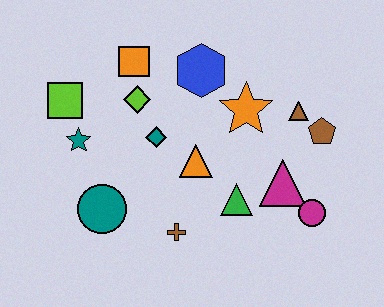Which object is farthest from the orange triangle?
The lime square is farthest from the orange triangle.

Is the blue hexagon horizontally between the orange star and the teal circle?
Yes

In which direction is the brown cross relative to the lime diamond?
The brown cross is below the lime diamond.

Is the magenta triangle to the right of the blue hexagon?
Yes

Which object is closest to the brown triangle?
The brown pentagon is closest to the brown triangle.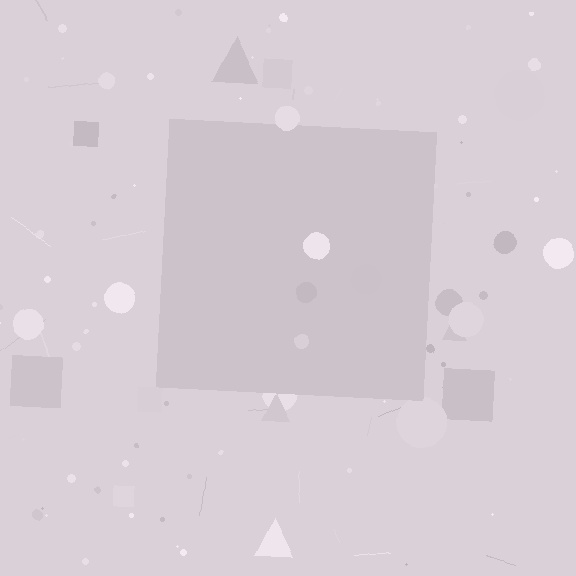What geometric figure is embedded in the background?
A square is embedded in the background.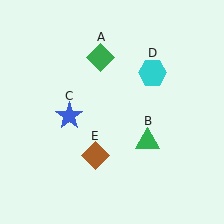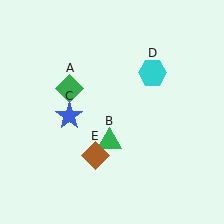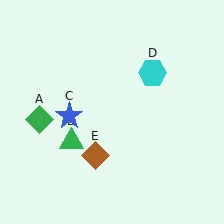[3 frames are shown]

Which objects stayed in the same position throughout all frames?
Blue star (object C) and cyan hexagon (object D) and brown diamond (object E) remained stationary.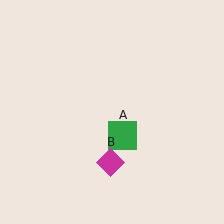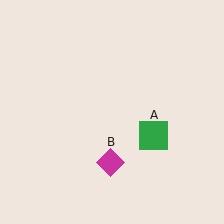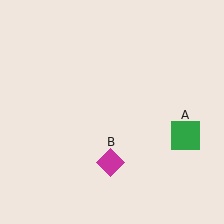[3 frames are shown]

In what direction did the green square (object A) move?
The green square (object A) moved right.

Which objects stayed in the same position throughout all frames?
Magenta diamond (object B) remained stationary.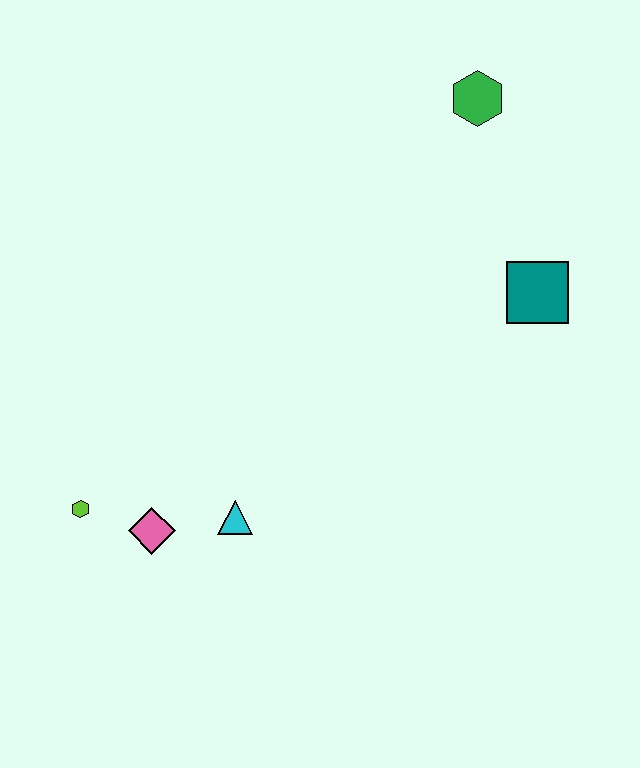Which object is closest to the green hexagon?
The teal square is closest to the green hexagon.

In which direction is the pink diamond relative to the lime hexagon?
The pink diamond is to the right of the lime hexagon.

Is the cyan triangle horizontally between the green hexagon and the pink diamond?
Yes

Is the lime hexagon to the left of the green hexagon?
Yes